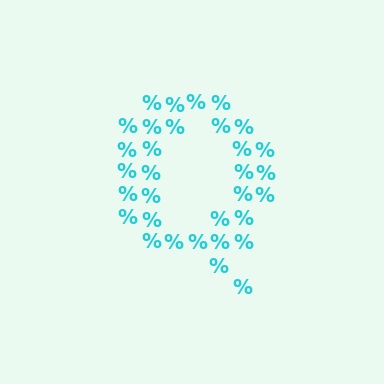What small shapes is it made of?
It is made of small percent signs.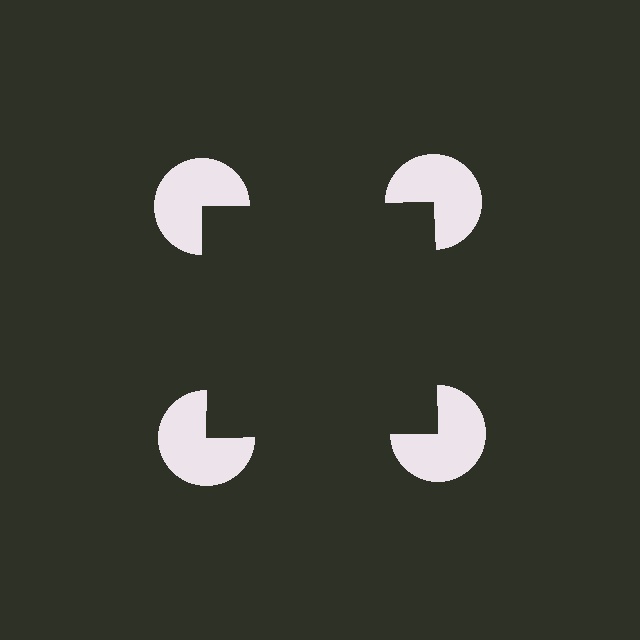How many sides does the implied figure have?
4 sides.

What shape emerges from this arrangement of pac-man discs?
An illusory square — its edges are inferred from the aligned wedge cuts in the pac-man discs, not physically drawn.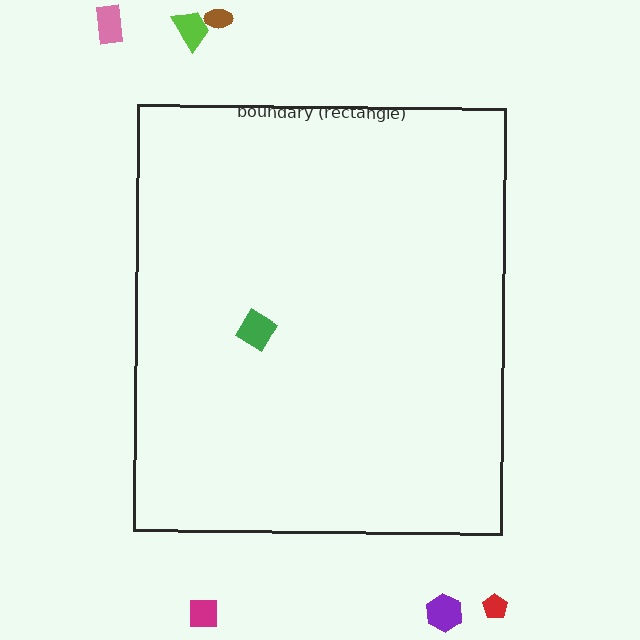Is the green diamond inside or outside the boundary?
Inside.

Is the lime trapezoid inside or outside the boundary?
Outside.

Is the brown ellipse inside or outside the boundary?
Outside.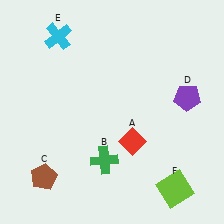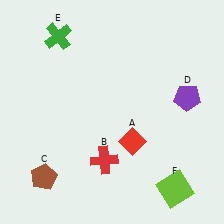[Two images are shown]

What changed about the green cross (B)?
In Image 1, B is green. In Image 2, it changed to red.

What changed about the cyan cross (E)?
In Image 1, E is cyan. In Image 2, it changed to green.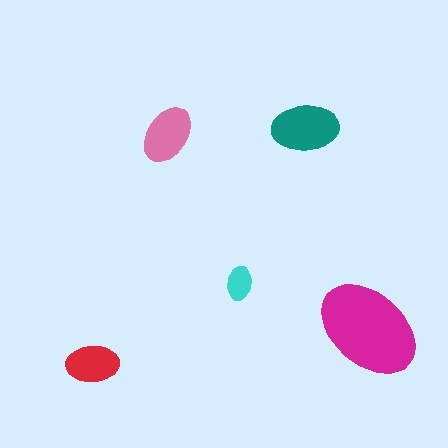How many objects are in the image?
There are 5 objects in the image.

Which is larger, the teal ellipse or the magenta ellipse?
The magenta one.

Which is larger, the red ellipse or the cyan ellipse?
The red one.